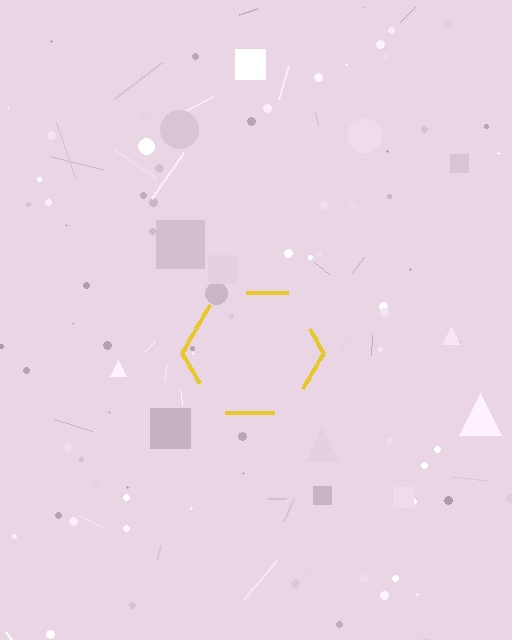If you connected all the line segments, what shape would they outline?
They would outline a hexagon.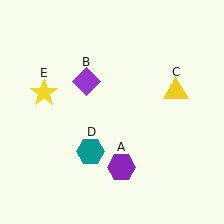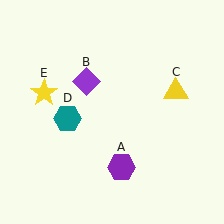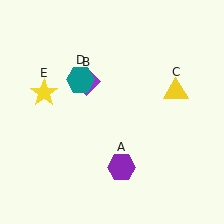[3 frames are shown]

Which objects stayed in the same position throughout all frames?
Purple hexagon (object A) and purple diamond (object B) and yellow triangle (object C) and yellow star (object E) remained stationary.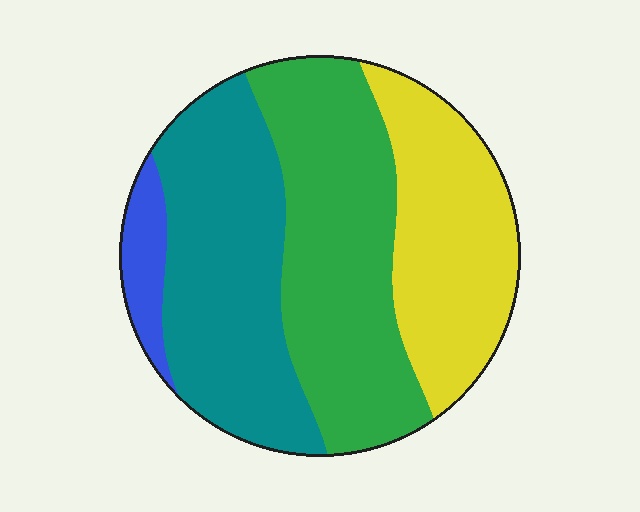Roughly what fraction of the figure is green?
Green takes up about one third (1/3) of the figure.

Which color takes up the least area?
Blue, at roughly 5%.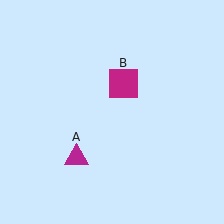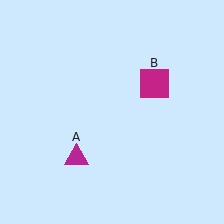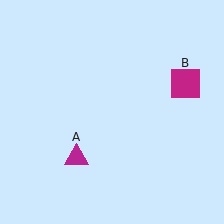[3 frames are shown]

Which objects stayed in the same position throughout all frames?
Magenta triangle (object A) remained stationary.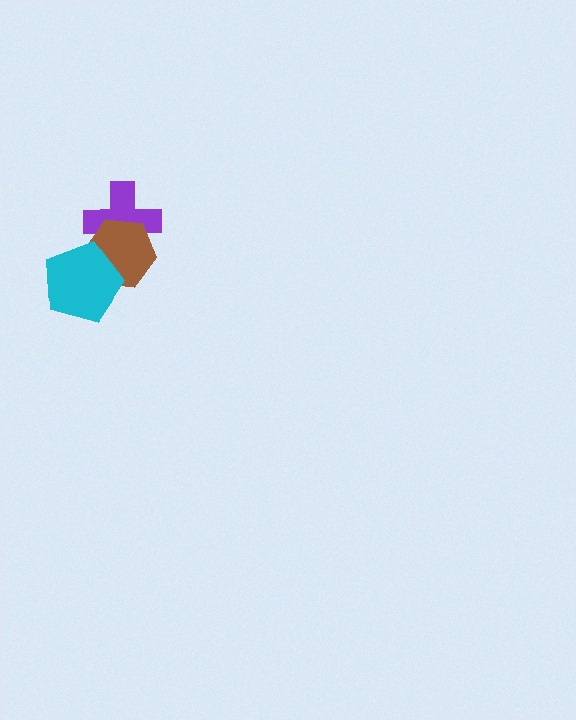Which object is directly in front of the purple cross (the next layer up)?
The brown hexagon is directly in front of the purple cross.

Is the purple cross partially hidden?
Yes, it is partially covered by another shape.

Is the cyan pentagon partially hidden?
No, no other shape covers it.